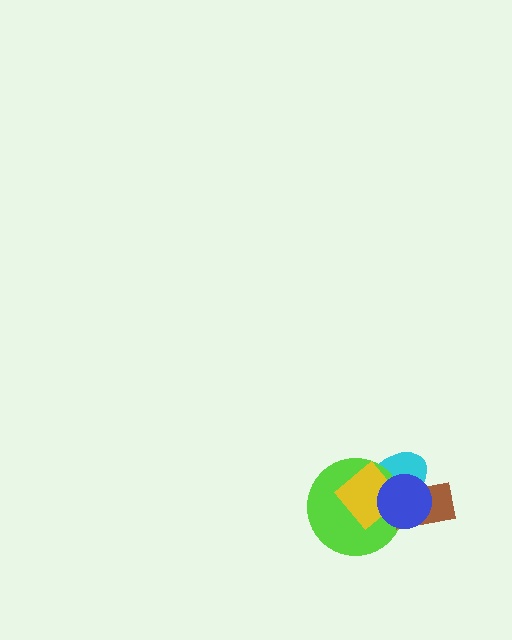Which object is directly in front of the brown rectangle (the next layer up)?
The yellow diamond is directly in front of the brown rectangle.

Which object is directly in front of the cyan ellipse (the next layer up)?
The lime circle is directly in front of the cyan ellipse.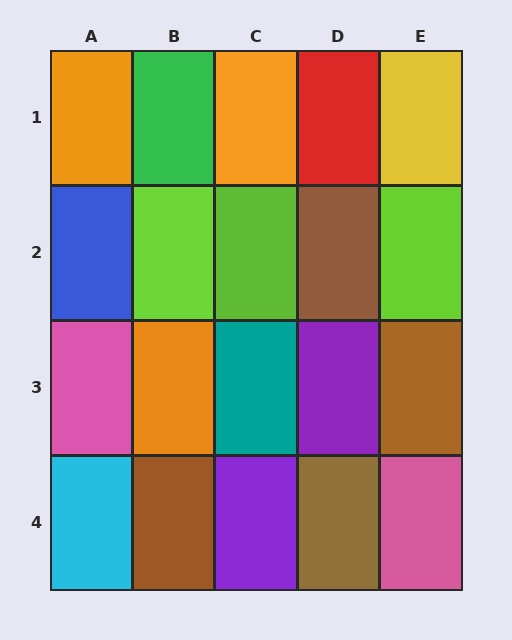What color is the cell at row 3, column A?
Pink.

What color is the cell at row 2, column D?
Brown.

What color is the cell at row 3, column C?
Teal.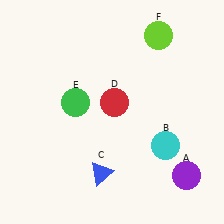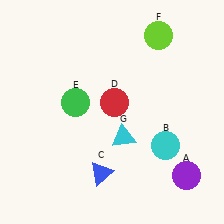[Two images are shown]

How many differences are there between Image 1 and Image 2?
There is 1 difference between the two images.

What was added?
A cyan triangle (G) was added in Image 2.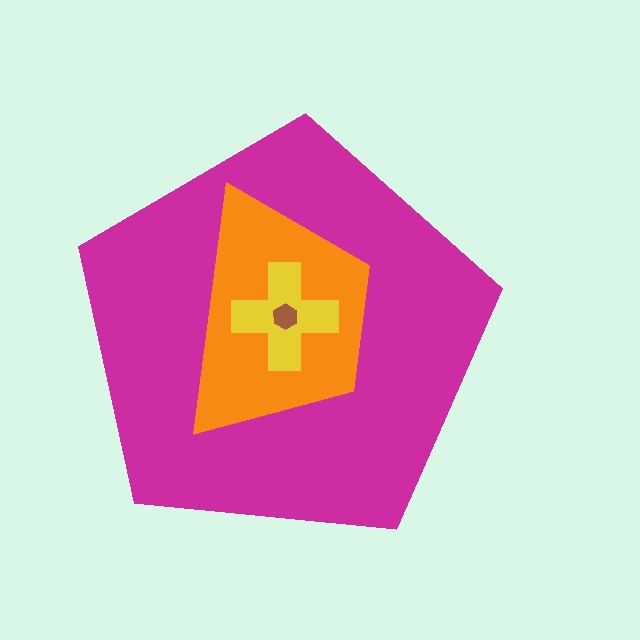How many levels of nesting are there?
4.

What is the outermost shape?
The magenta pentagon.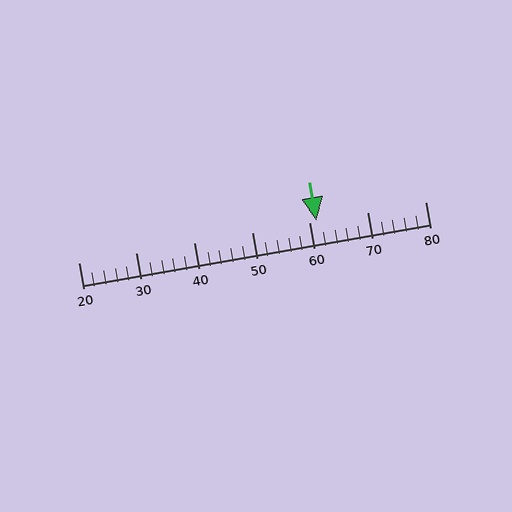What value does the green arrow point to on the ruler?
The green arrow points to approximately 61.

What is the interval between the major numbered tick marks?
The major tick marks are spaced 10 units apart.